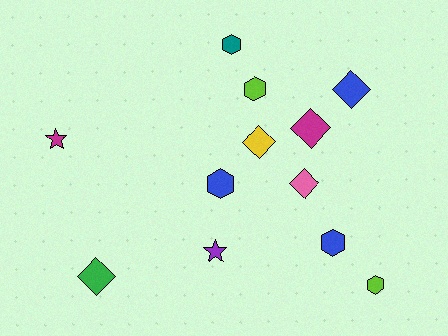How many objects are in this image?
There are 12 objects.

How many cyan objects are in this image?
There are no cyan objects.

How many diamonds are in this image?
There are 5 diamonds.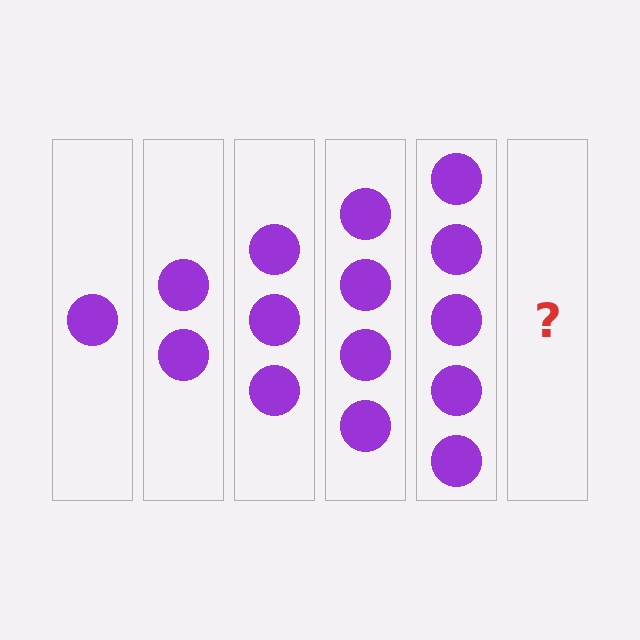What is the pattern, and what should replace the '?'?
The pattern is that each step adds one more circle. The '?' should be 6 circles.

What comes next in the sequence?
The next element should be 6 circles.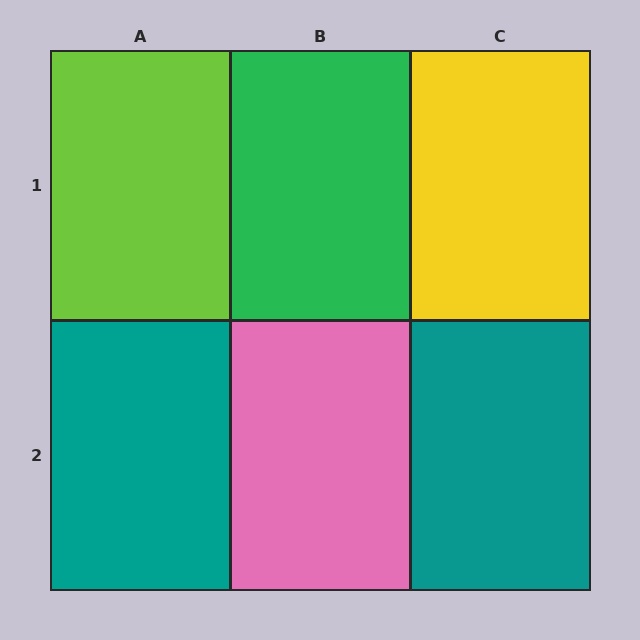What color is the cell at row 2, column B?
Pink.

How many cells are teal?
2 cells are teal.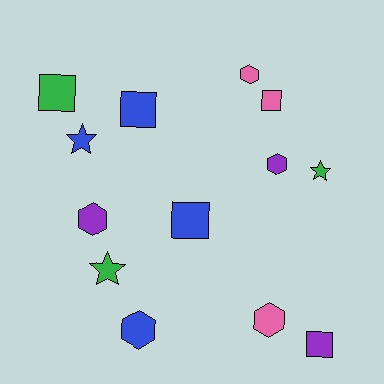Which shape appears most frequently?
Square, with 5 objects.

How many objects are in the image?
There are 13 objects.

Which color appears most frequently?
Blue, with 4 objects.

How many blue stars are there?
There is 1 blue star.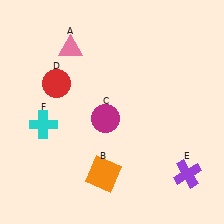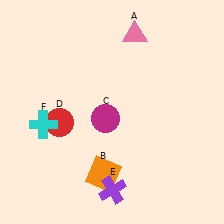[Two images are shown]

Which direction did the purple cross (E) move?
The purple cross (E) moved left.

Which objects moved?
The objects that moved are: the pink triangle (A), the red circle (D), the purple cross (E).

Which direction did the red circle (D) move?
The red circle (D) moved down.